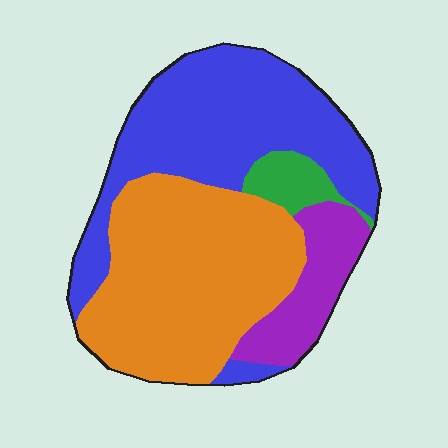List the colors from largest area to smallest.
From largest to smallest: orange, blue, purple, green.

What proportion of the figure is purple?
Purple covers about 15% of the figure.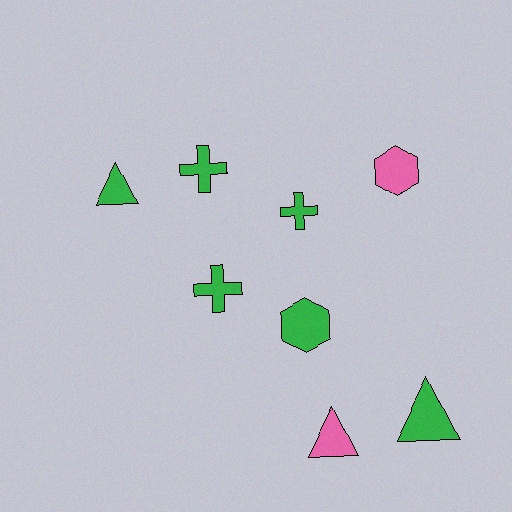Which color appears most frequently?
Green, with 6 objects.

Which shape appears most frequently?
Triangle, with 3 objects.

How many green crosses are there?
There are 3 green crosses.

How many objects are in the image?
There are 8 objects.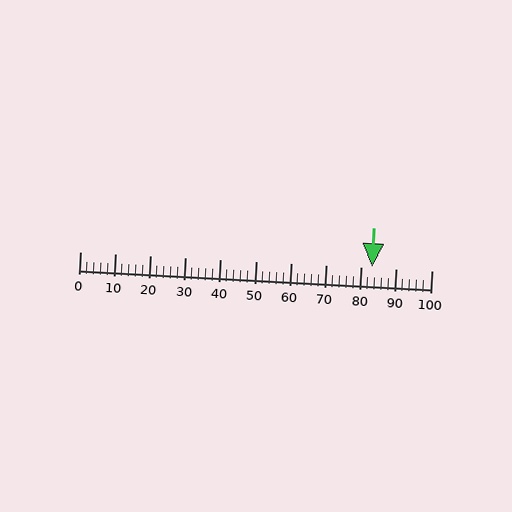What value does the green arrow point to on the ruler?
The green arrow points to approximately 83.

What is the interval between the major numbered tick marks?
The major tick marks are spaced 10 units apart.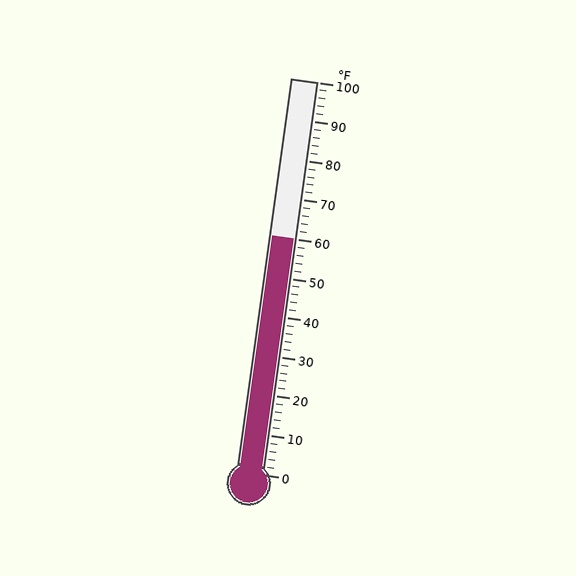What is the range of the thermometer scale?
The thermometer scale ranges from 0°F to 100°F.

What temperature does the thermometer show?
The thermometer shows approximately 60°F.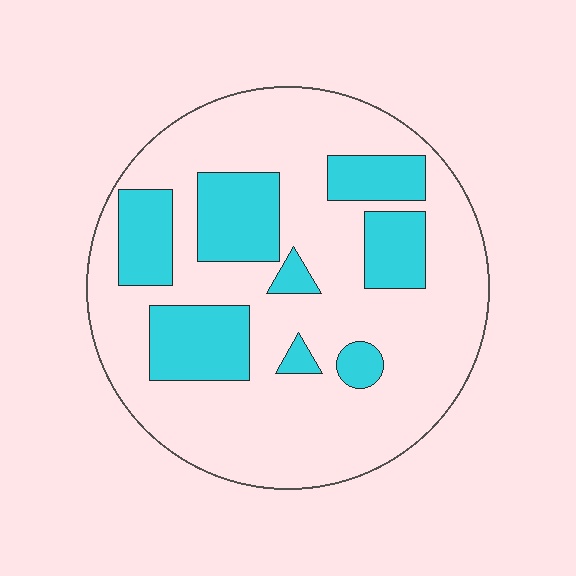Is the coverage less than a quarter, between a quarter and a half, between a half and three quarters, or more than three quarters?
Between a quarter and a half.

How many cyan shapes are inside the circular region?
8.